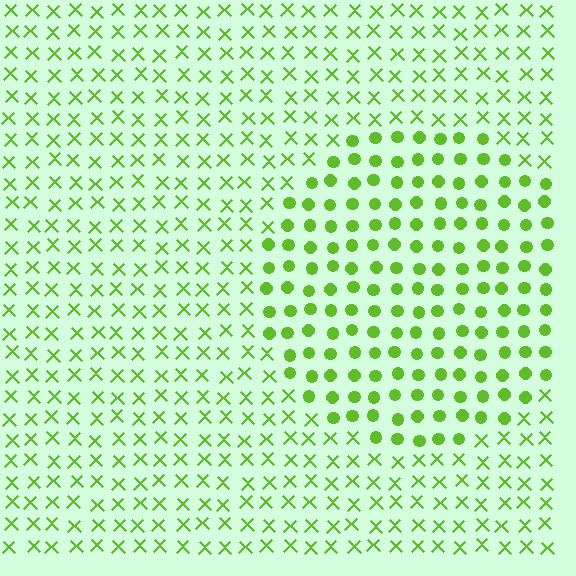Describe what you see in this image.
The image is filled with small lime elements arranged in a uniform grid. A circle-shaped region contains circles, while the surrounding area contains X marks. The boundary is defined purely by the change in element shape.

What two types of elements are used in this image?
The image uses circles inside the circle region and X marks outside it.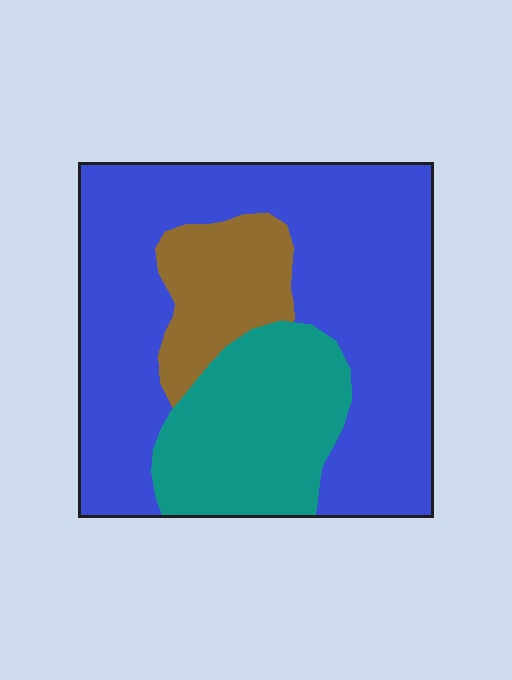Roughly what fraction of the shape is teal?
Teal takes up about one quarter (1/4) of the shape.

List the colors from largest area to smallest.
From largest to smallest: blue, teal, brown.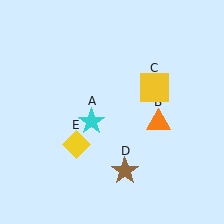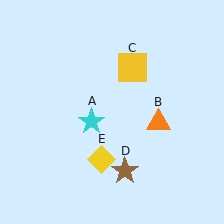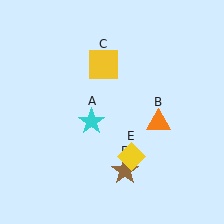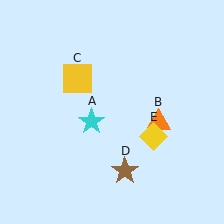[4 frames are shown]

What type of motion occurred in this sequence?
The yellow square (object C), yellow diamond (object E) rotated counterclockwise around the center of the scene.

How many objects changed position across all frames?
2 objects changed position: yellow square (object C), yellow diamond (object E).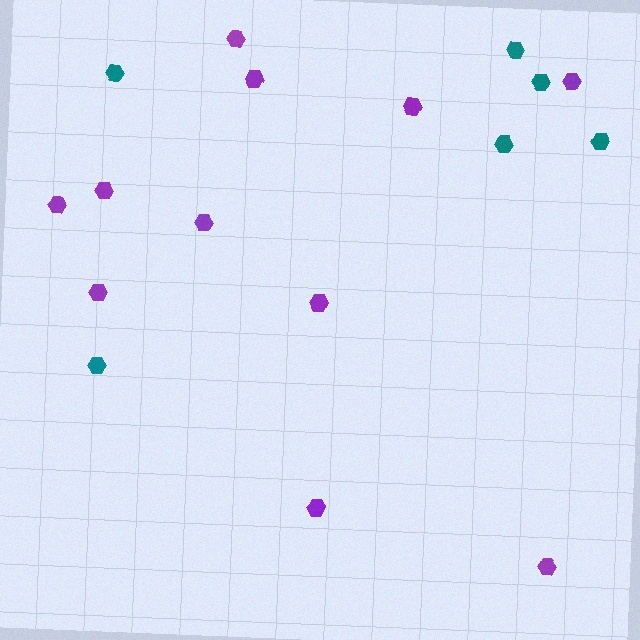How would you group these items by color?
There are 2 groups: one group of teal hexagons (6) and one group of purple hexagons (11).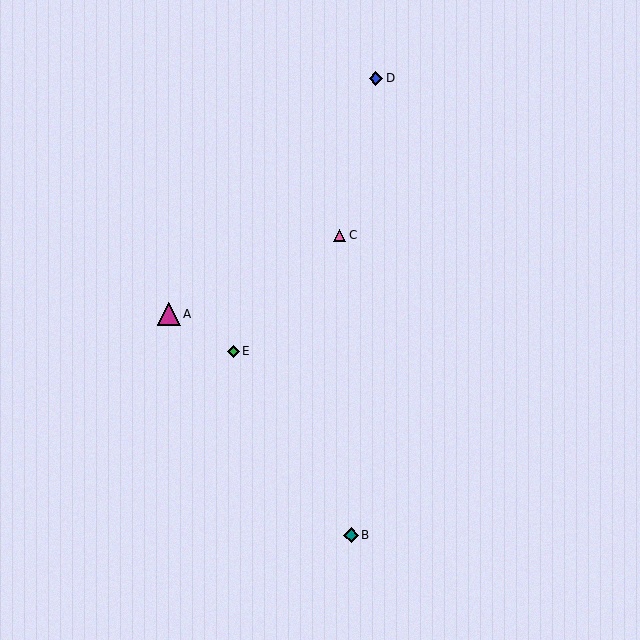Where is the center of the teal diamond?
The center of the teal diamond is at (351, 535).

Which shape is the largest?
The magenta triangle (labeled A) is the largest.